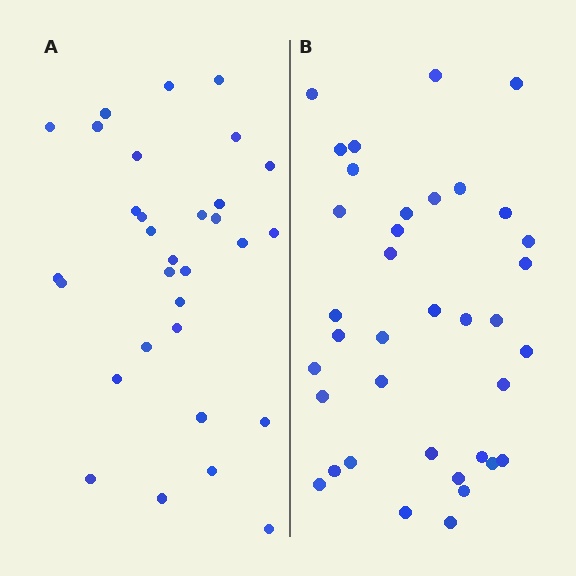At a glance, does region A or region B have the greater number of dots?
Region B (the right region) has more dots.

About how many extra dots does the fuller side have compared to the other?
Region B has about 6 more dots than region A.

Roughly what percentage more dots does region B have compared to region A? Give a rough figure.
About 20% more.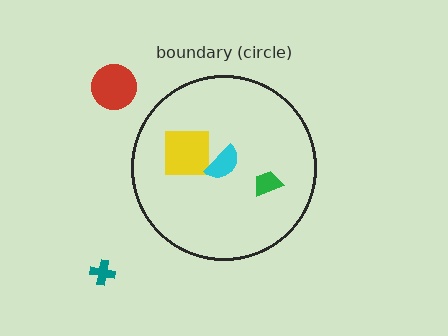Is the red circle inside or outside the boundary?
Outside.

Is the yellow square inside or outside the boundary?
Inside.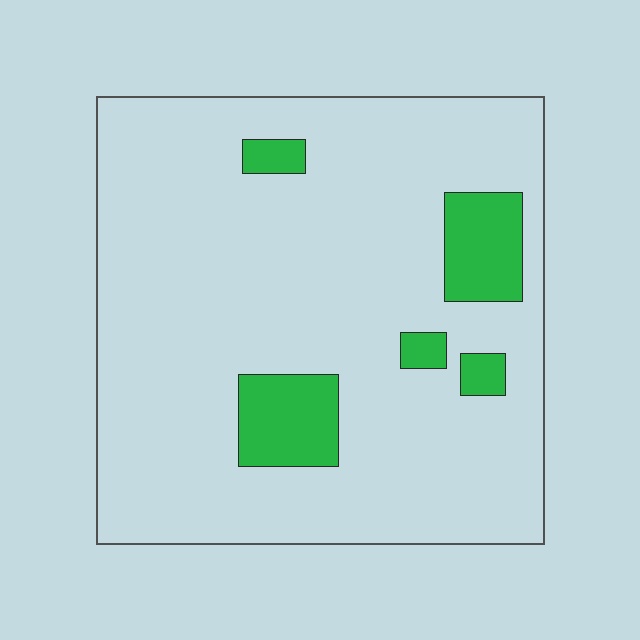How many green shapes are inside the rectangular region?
5.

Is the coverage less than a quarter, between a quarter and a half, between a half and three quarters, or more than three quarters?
Less than a quarter.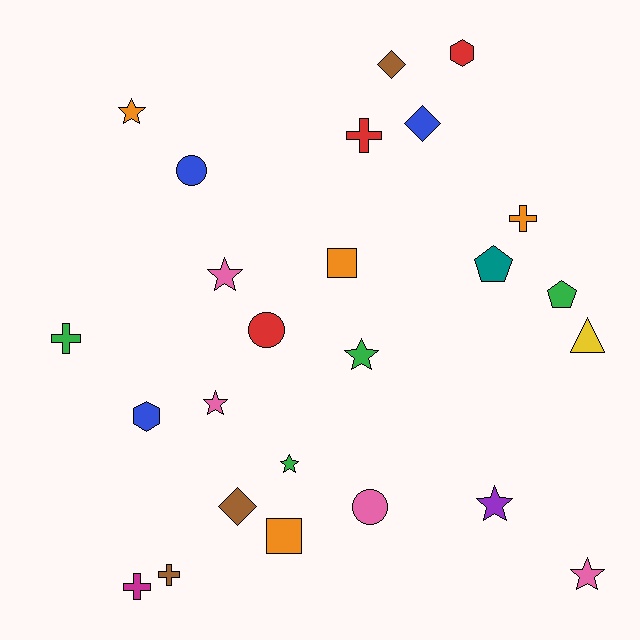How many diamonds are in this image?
There are 3 diamonds.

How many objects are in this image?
There are 25 objects.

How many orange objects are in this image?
There are 4 orange objects.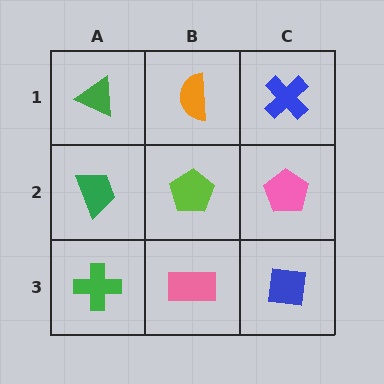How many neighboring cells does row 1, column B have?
3.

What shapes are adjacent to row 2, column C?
A blue cross (row 1, column C), a blue square (row 3, column C), a lime pentagon (row 2, column B).